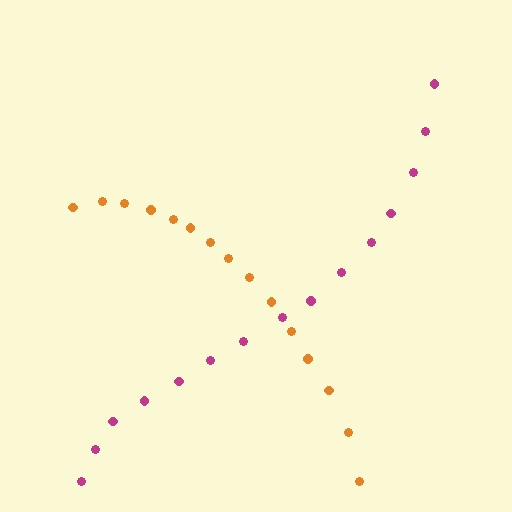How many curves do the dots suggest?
There are 2 distinct paths.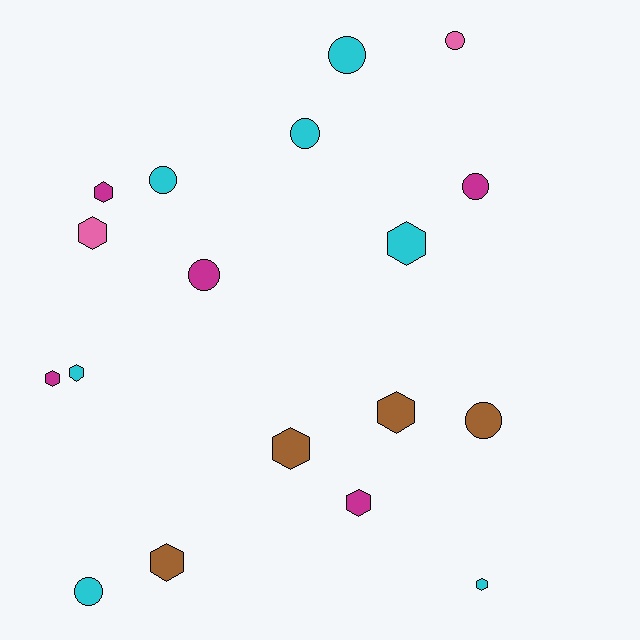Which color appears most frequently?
Cyan, with 7 objects.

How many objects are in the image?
There are 18 objects.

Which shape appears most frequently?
Hexagon, with 10 objects.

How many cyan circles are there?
There are 4 cyan circles.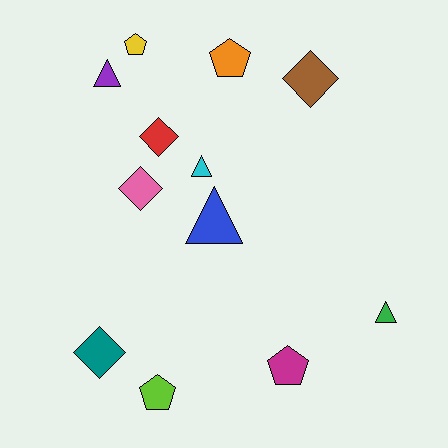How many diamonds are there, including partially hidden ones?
There are 4 diamonds.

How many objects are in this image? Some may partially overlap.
There are 12 objects.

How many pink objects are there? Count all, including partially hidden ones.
There is 1 pink object.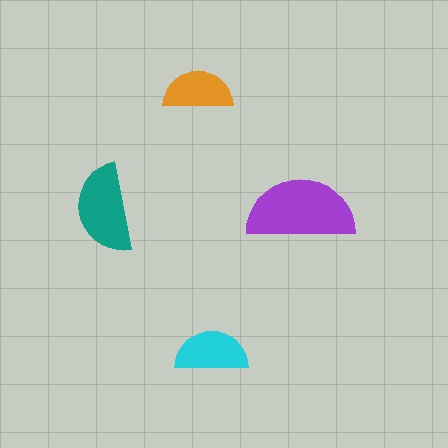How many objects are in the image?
There are 4 objects in the image.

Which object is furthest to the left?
The teal semicircle is leftmost.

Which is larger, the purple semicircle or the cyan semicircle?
The purple one.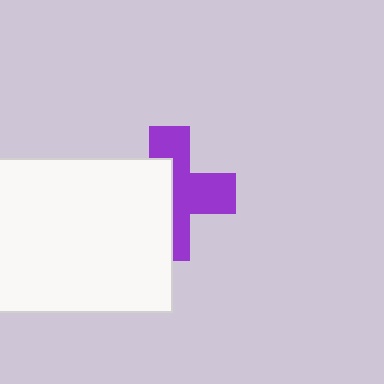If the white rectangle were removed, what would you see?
You would see the complete purple cross.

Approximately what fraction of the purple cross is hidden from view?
Roughly 48% of the purple cross is hidden behind the white rectangle.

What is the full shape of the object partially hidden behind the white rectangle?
The partially hidden object is a purple cross.